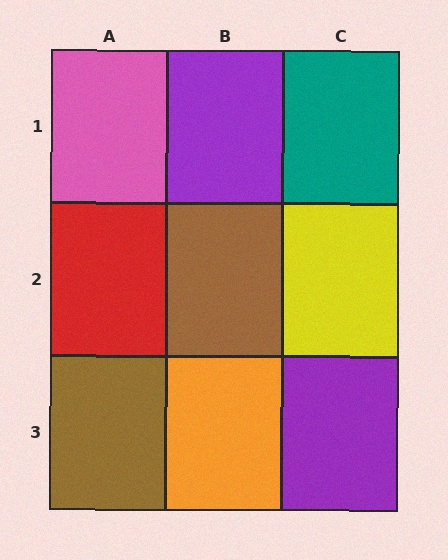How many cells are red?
1 cell is red.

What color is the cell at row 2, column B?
Brown.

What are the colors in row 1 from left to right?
Pink, purple, teal.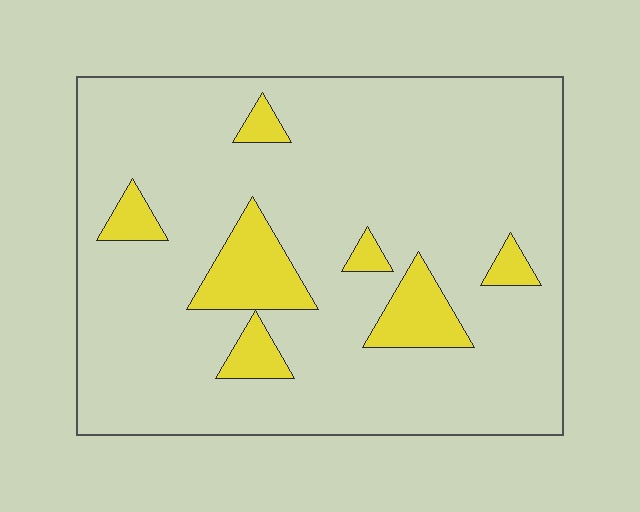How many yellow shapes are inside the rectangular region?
7.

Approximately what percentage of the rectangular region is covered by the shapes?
Approximately 15%.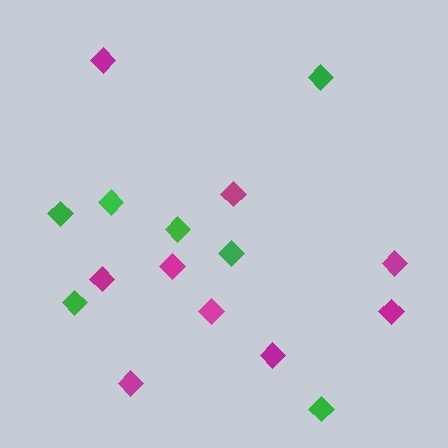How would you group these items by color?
There are 2 groups: one group of magenta diamonds (9) and one group of green diamonds (7).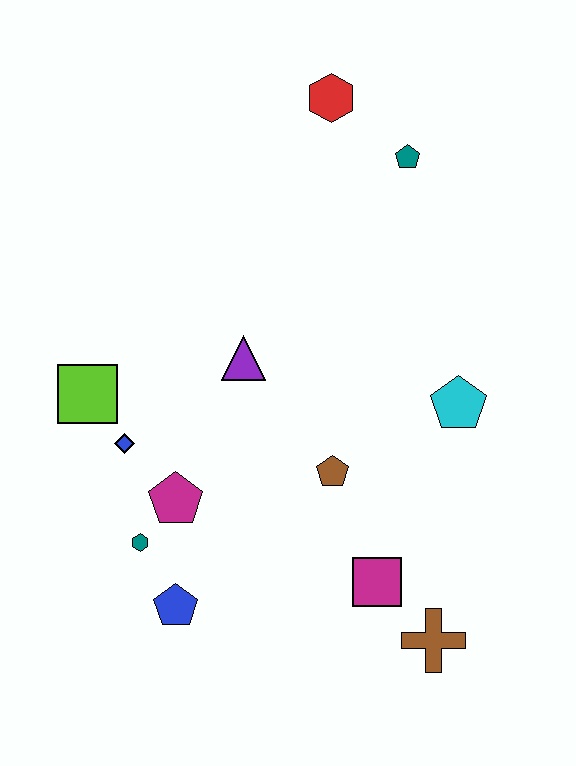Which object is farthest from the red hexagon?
The brown cross is farthest from the red hexagon.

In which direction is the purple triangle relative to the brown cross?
The purple triangle is above the brown cross.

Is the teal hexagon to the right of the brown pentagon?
No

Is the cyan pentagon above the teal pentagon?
No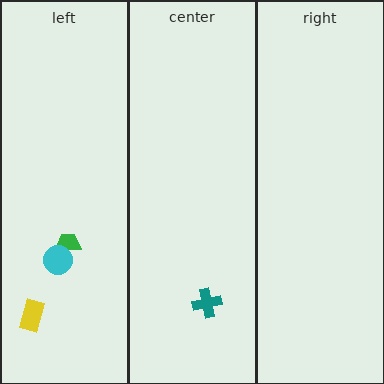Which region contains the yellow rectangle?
The left region.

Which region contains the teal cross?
The center region.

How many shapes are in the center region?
1.